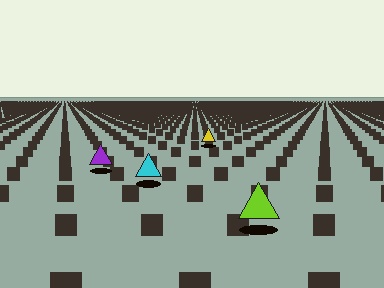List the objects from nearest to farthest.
From nearest to farthest: the lime triangle, the cyan triangle, the purple triangle, the yellow triangle.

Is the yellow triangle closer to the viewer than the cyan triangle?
No. The cyan triangle is closer — you can tell from the texture gradient: the ground texture is coarser near it.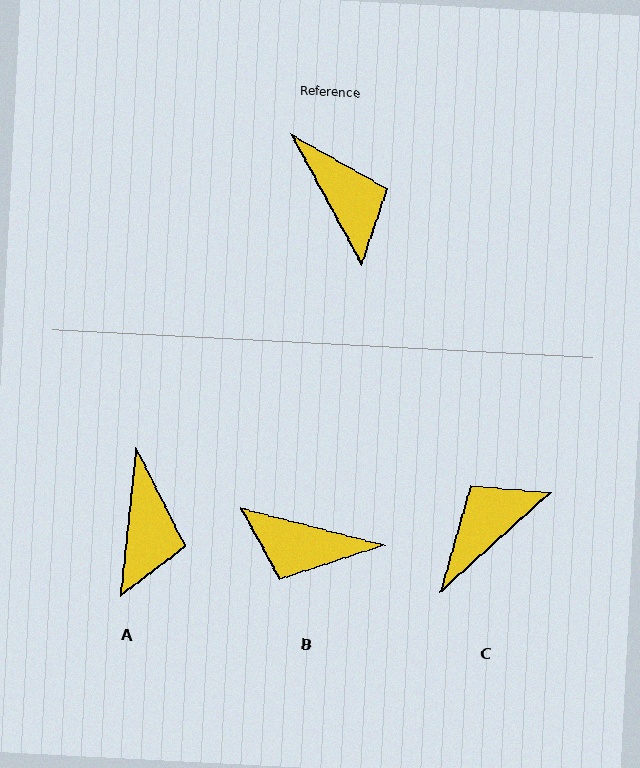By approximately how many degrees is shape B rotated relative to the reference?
Approximately 132 degrees clockwise.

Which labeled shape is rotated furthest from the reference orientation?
B, about 132 degrees away.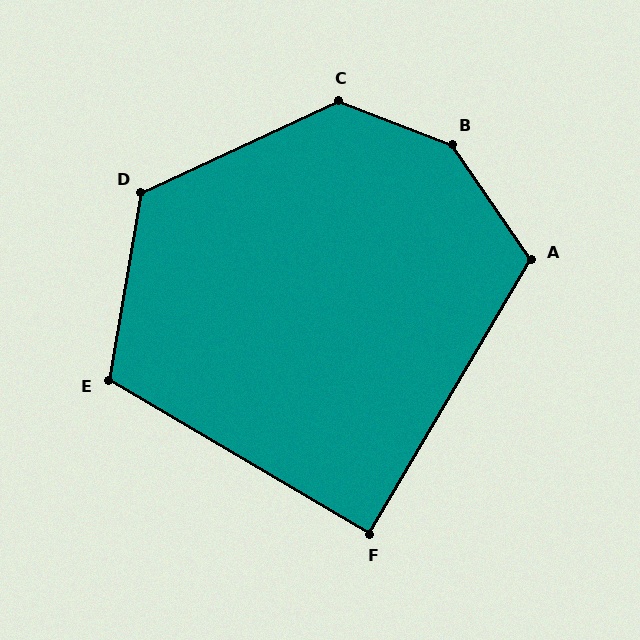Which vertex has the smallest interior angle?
F, at approximately 90 degrees.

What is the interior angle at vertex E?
Approximately 111 degrees (obtuse).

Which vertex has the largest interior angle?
B, at approximately 145 degrees.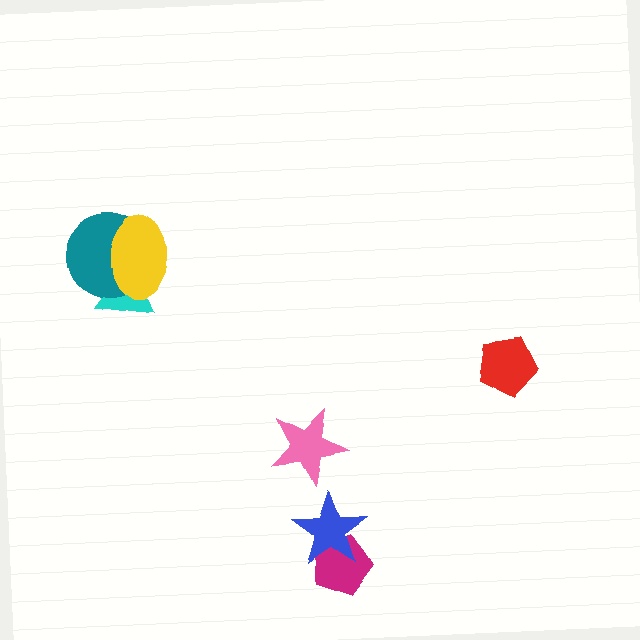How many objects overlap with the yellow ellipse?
2 objects overlap with the yellow ellipse.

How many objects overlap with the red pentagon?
0 objects overlap with the red pentagon.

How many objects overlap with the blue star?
1 object overlaps with the blue star.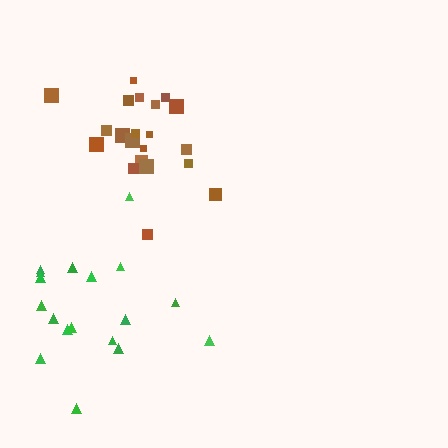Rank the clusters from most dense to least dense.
brown, green.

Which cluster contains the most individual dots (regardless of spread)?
Brown (21).